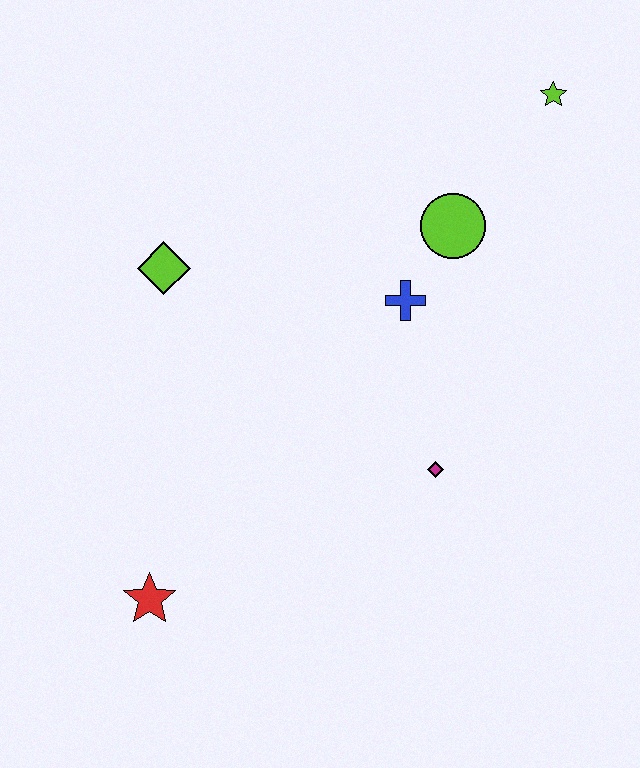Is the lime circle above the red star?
Yes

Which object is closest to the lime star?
The lime circle is closest to the lime star.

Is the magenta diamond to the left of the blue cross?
No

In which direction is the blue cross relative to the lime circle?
The blue cross is below the lime circle.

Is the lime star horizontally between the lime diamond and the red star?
No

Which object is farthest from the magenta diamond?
The lime star is farthest from the magenta diamond.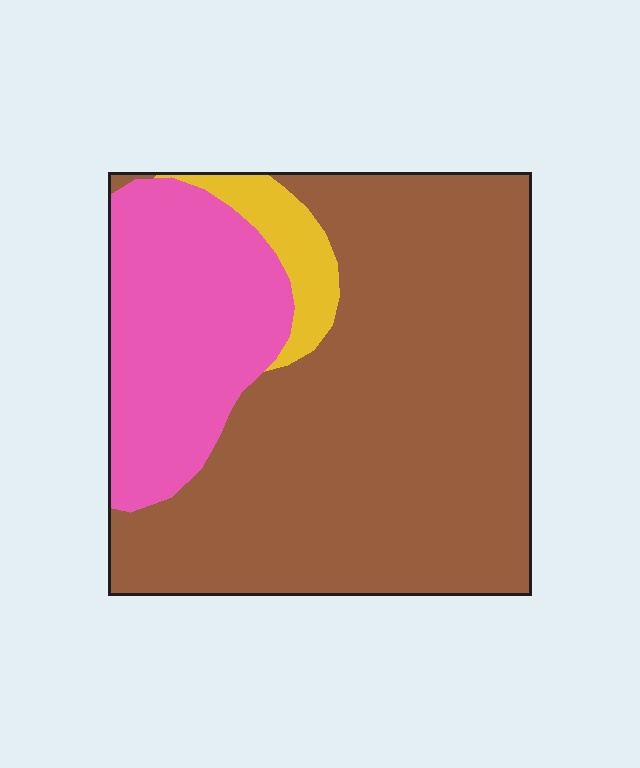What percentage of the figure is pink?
Pink takes up between a quarter and a half of the figure.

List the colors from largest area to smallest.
From largest to smallest: brown, pink, yellow.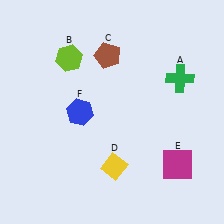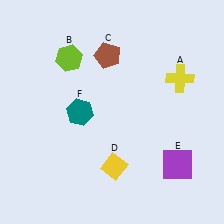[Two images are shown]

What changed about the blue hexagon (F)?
In Image 1, F is blue. In Image 2, it changed to teal.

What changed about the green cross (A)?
In Image 1, A is green. In Image 2, it changed to yellow.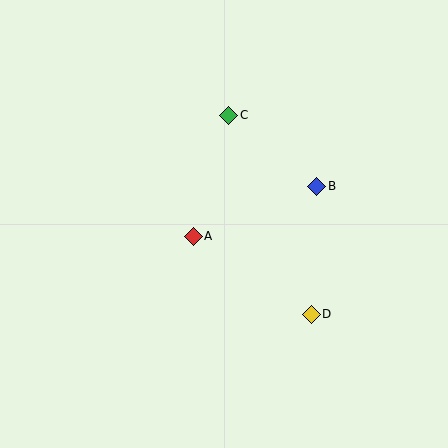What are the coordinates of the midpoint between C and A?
The midpoint between C and A is at (211, 176).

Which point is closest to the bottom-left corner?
Point A is closest to the bottom-left corner.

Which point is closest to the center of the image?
Point A at (193, 236) is closest to the center.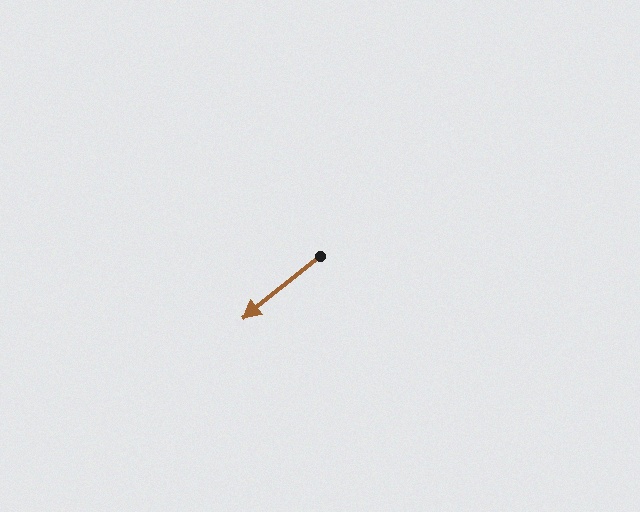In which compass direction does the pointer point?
Southwest.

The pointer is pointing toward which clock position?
Roughly 8 o'clock.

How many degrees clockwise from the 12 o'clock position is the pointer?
Approximately 231 degrees.